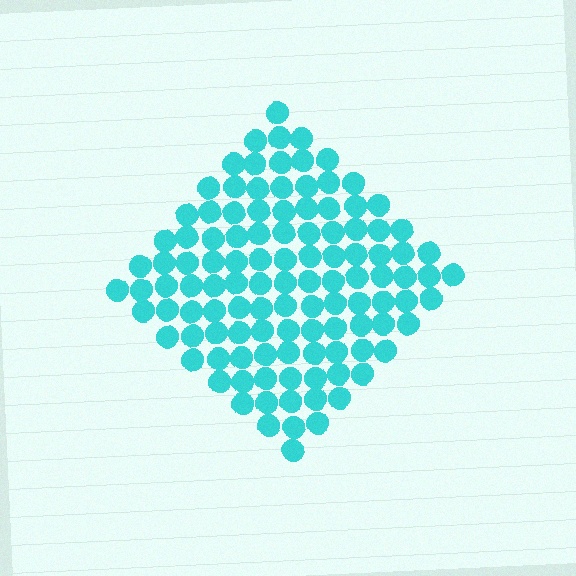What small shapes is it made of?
It is made of small circles.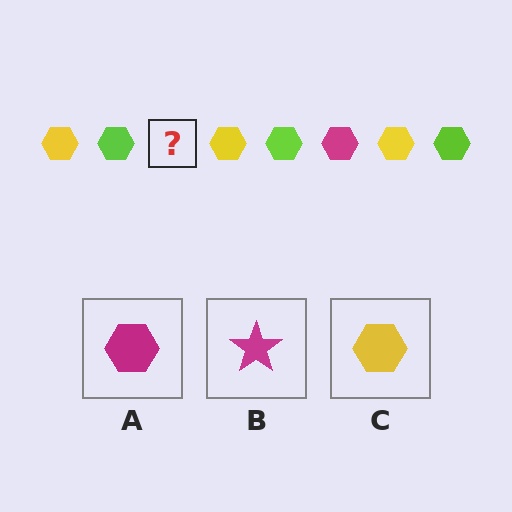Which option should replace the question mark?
Option A.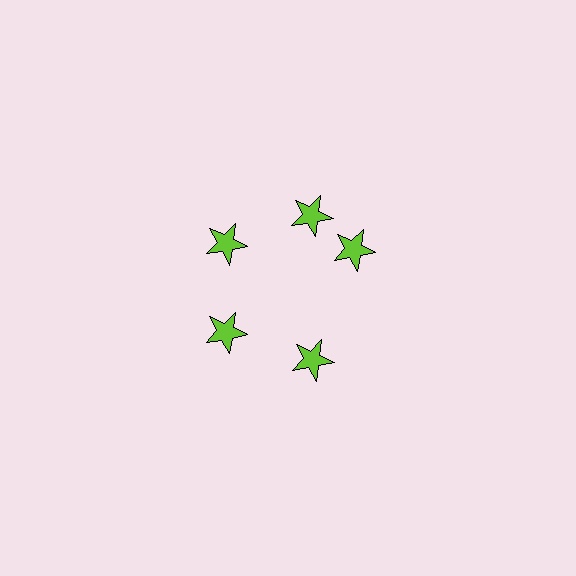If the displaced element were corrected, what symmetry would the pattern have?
It would have 5-fold rotational symmetry — the pattern would map onto itself every 72 degrees.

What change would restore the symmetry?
The symmetry would be restored by rotating it back into even spacing with its neighbors so that all 5 stars sit at equal angles and equal distance from the center.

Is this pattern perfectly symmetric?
No. The 5 lime stars are arranged in a ring, but one element near the 3 o'clock position is rotated out of alignment along the ring, breaking the 5-fold rotational symmetry.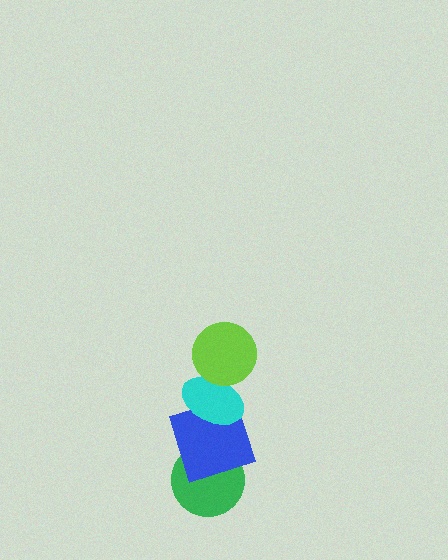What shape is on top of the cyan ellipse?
The lime circle is on top of the cyan ellipse.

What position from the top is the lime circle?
The lime circle is 1st from the top.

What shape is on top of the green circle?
The blue square is on top of the green circle.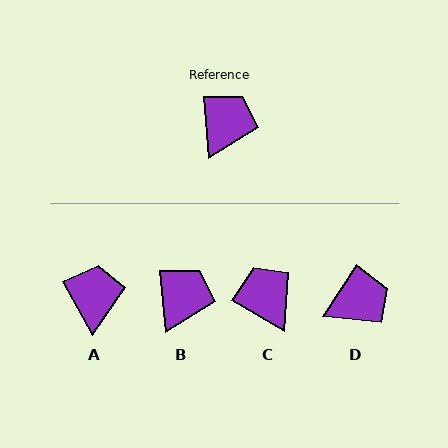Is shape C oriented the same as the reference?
No, it is off by about 54 degrees.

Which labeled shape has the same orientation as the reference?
B.